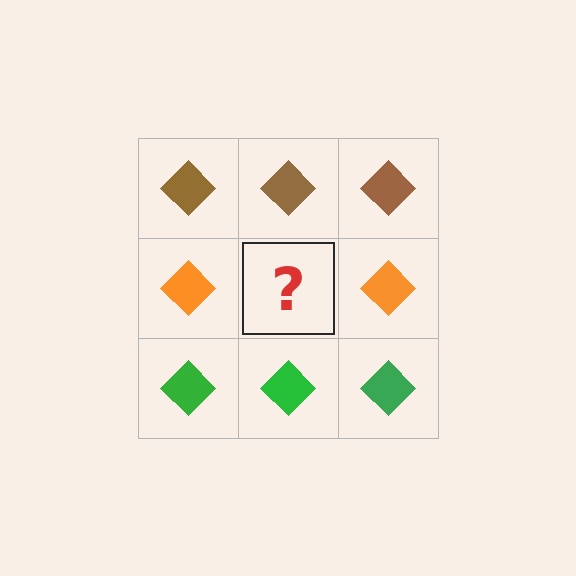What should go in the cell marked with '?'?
The missing cell should contain an orange diamond.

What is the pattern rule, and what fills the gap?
The rule is that each row has a consistent color. The gap should be filled with an orange diamond.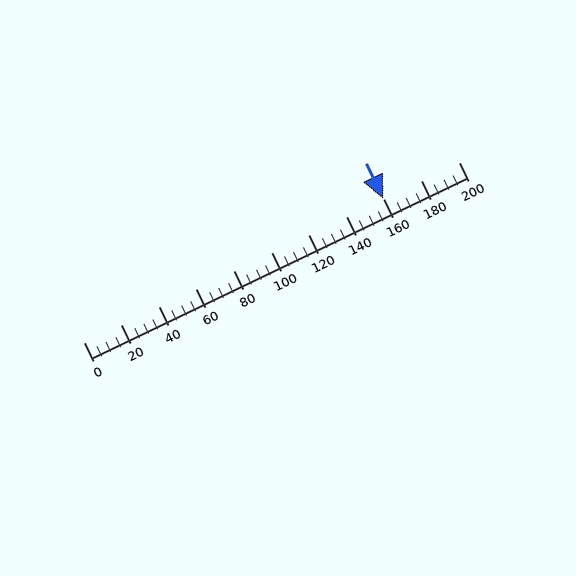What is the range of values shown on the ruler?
The ruler shows values from 0 to 200.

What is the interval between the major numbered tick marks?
The major tick marks are spaced 20 units apart.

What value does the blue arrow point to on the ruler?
The blue arrow points to approximately 160.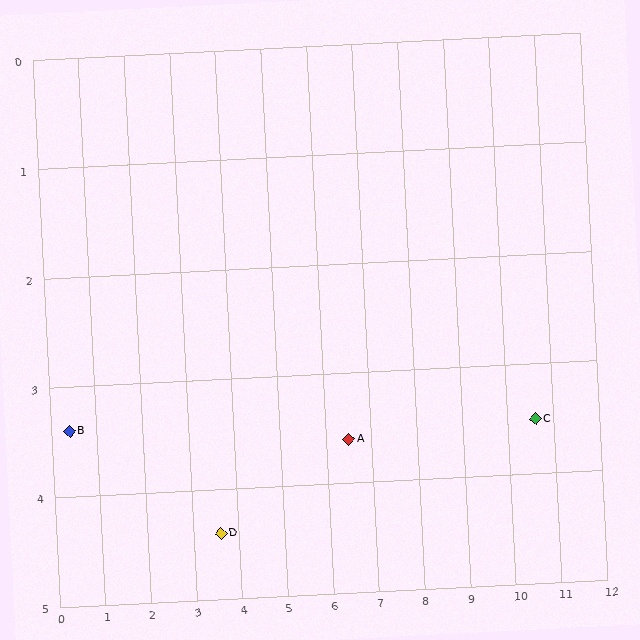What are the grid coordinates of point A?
Point A is at approximately (6.5, 3.6).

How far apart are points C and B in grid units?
Points C and B are about 10.2 grid units apart.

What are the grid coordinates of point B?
Point B is at approximately (0.4, 3.4).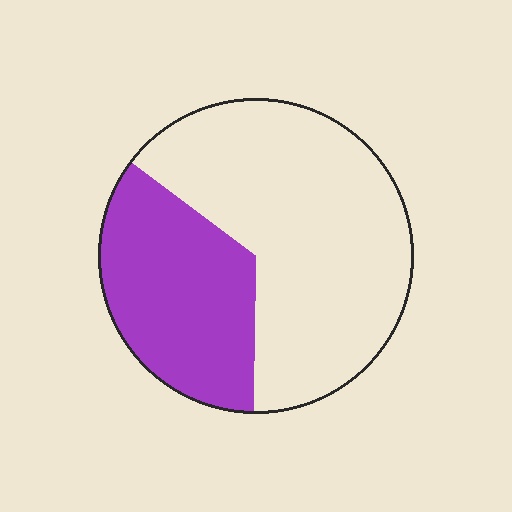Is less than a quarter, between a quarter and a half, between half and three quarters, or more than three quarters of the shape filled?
Between a quarter and a half.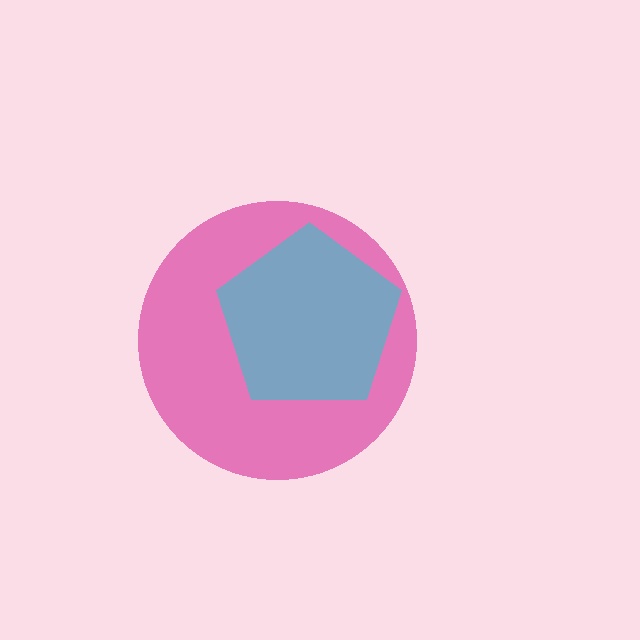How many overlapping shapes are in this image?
There are 2 overlapping shapes in the image.